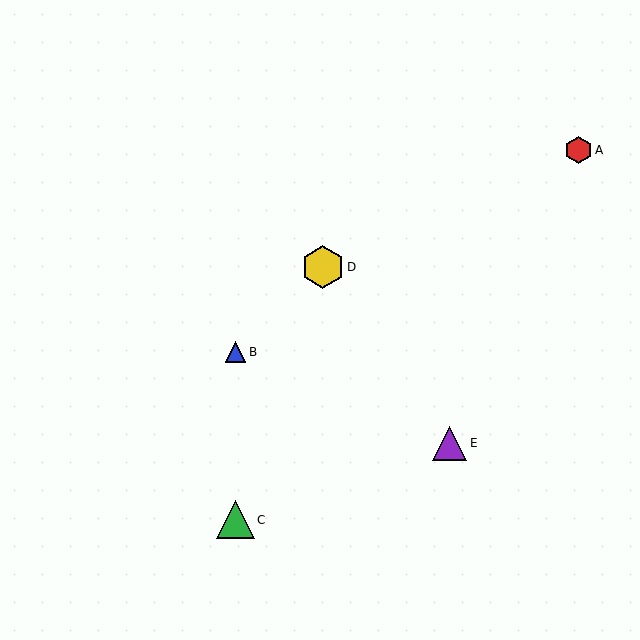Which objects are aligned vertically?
Objects B, C are aligned vertically.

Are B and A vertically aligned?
No, B is at x≈235 and A is at x≈579.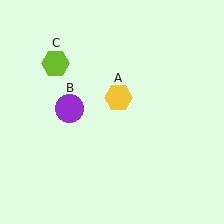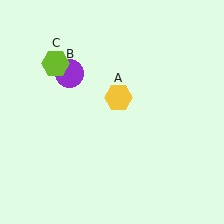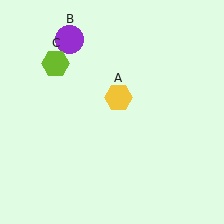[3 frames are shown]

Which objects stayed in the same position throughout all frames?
Yellow hexagon (object A) and lime hexagon (object C) remained stationary.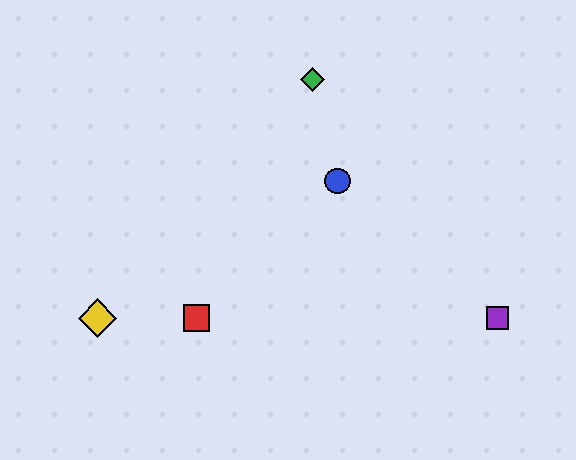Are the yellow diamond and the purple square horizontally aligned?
Yes, both are at y≈318.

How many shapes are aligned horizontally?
3 shapes (the red square, the yellow diamond, the purple square) are aligned horizontally.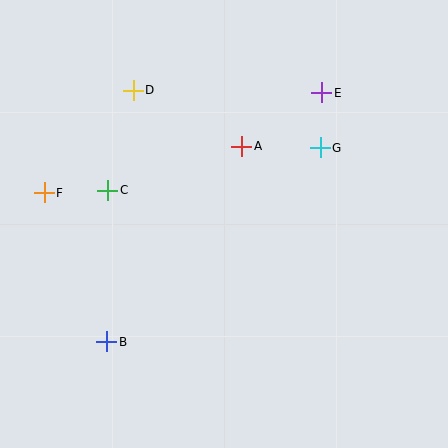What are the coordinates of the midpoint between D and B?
The midpoint between D and B is at (120, 216).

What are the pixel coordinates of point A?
Point A is at (242, 146).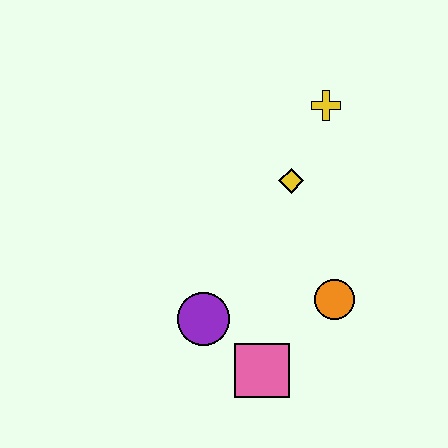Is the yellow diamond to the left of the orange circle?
Yes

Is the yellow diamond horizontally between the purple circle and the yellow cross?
Yes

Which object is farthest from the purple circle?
The yellow cross is farthest from the purple circle.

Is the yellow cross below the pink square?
No